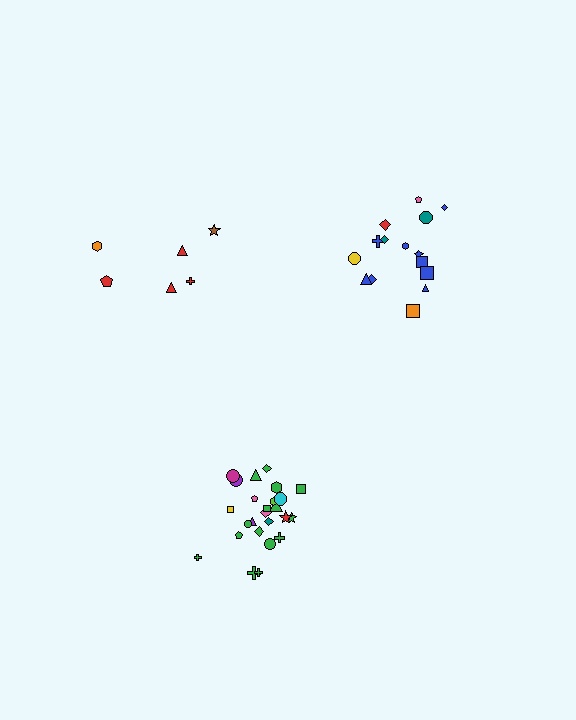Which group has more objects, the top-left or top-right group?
The top-right group.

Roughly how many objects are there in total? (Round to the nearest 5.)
Roughly 45 objects in total.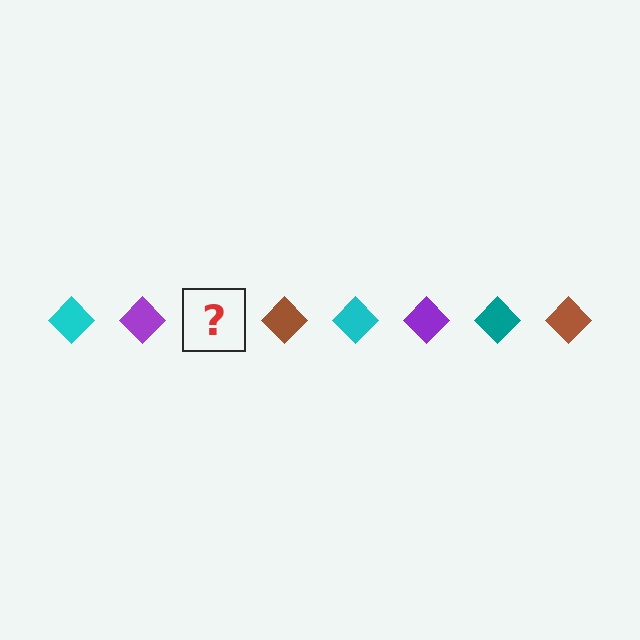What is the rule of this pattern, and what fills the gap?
The rule is that the pattern cycles through cyan, purple, teal, brown diamonds. The gap should be filled with a teal diamond.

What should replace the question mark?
The question mark should be replaced with a teal diamond.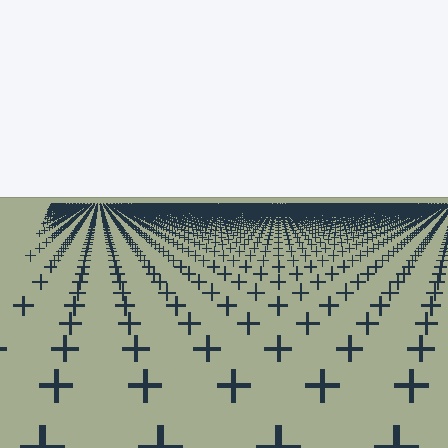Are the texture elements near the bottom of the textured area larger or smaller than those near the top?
Larger. Near the bottom, elements are closer to the viewer and appear at a bigger on-screen size.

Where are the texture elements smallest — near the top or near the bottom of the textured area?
Near the top.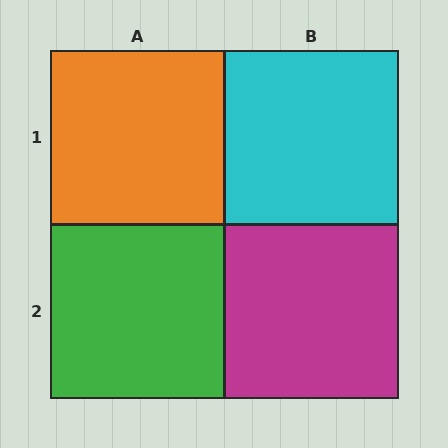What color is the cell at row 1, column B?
Cyan.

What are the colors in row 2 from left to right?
Green, magenta.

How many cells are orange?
1 cell is orange.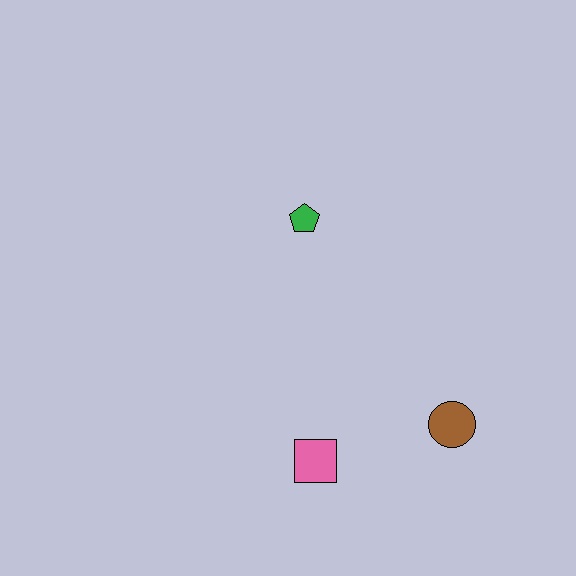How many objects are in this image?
There are 3 objects.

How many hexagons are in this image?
There are no hexagons.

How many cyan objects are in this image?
There are no cyan objects.